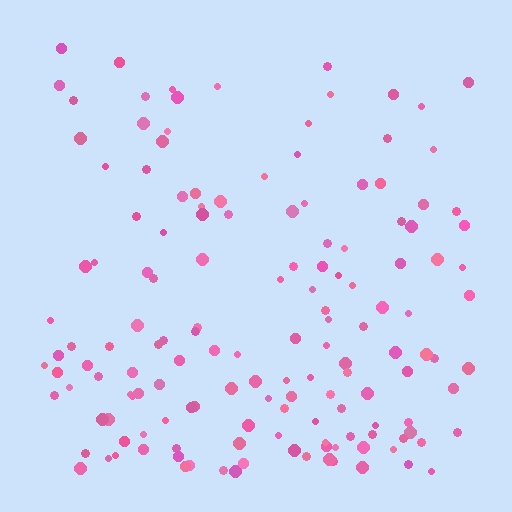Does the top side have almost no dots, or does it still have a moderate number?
Still a moderate number, just noticeably fewer than the bottom.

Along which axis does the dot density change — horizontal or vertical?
Vertical.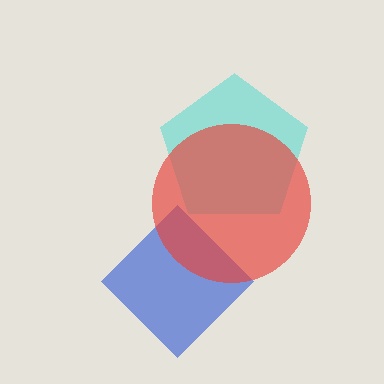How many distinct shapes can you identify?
There are 3 distinct shapes: a cyan pentagon, a blue diamond, a red circle.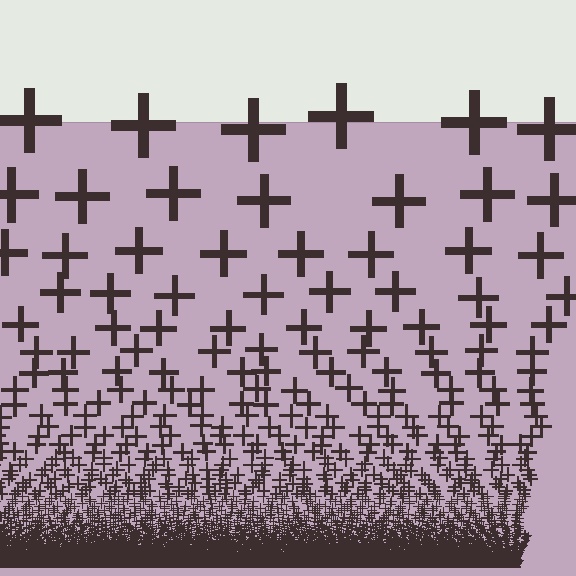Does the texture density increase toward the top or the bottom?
Density increases toward the bottom.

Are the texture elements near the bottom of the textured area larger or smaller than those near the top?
Smaller. The gradient is inverted — elements near the bottom are smaller and denser.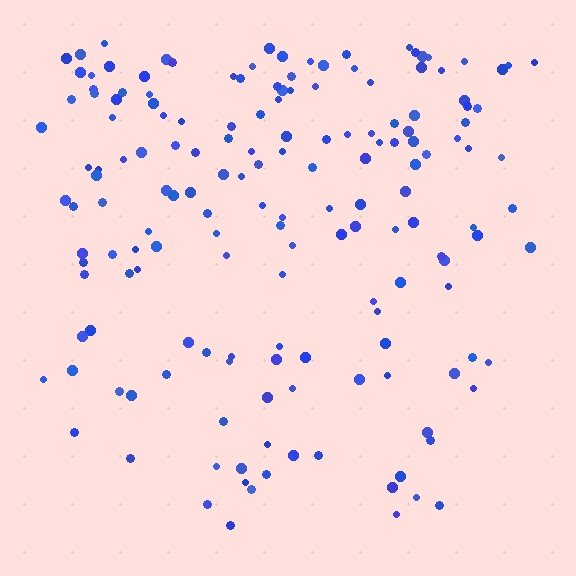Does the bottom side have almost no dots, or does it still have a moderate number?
Still a moderate number, just noticeably fewer than the top.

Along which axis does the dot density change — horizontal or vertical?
Vertical.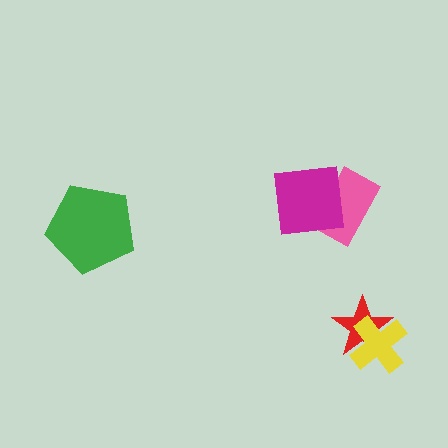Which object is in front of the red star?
The yellow cross is in front of the red star.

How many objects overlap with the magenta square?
1 object overlaps with the magenta square.